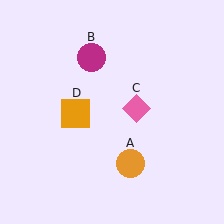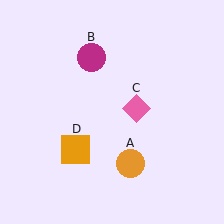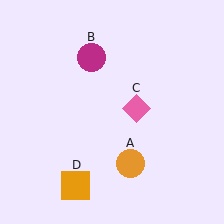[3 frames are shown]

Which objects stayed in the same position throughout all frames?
Orange circle (object A) and magenta circle (object B) and pink diamond (object C) remained stationary.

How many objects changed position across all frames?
1 object changed position: orange square (object D).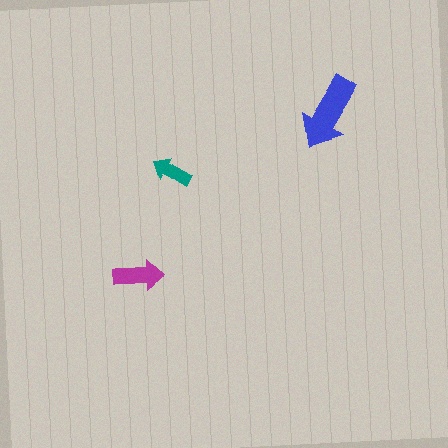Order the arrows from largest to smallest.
the blue one, the magenta one, the teal one.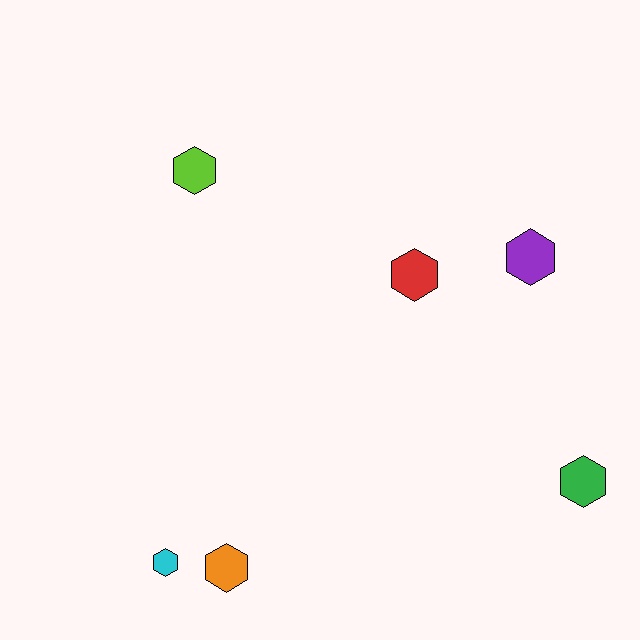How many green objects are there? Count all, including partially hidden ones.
There is 1 green object.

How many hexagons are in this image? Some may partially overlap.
There are 6 hexagons.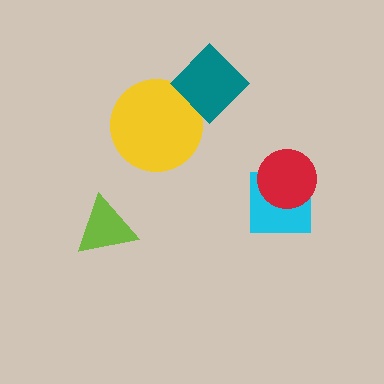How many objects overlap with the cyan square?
1 object overlaps with the cyan square.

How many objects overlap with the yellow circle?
1 object overlaps with the yellow circle.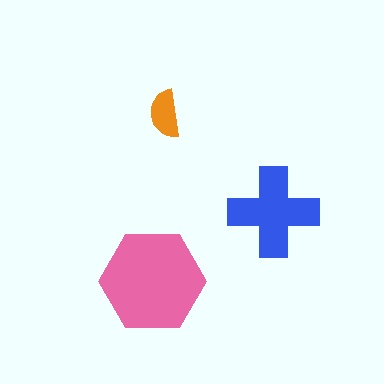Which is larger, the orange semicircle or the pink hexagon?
The pink hexagon.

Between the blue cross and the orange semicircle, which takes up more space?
The blue cross.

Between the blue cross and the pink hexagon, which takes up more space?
The pink hexagon.